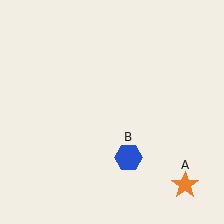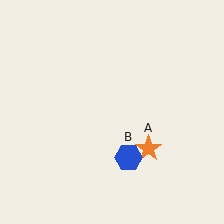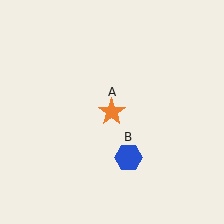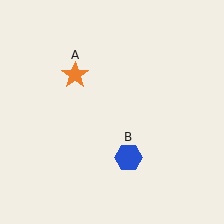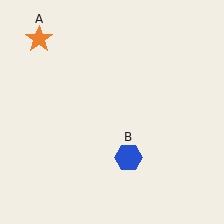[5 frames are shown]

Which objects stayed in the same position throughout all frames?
Blue hexagon (object B) remained stationary.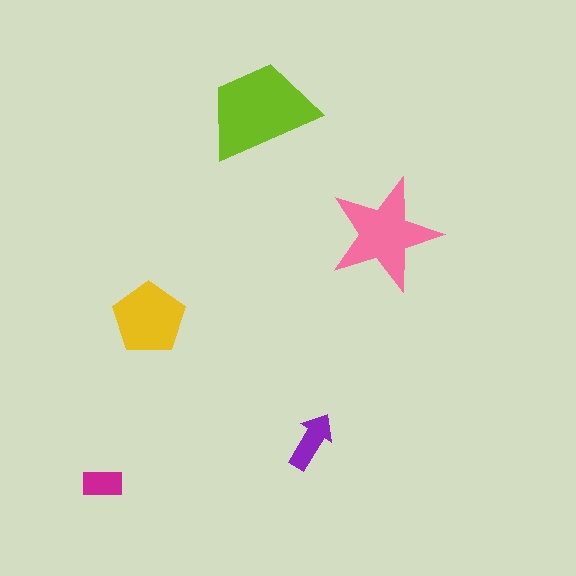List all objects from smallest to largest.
The magenta rectangle, the purple arrow, the yellow pentagon, the pink star, the lime trapezoid.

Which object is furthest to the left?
The magenta rectangle is leftmost.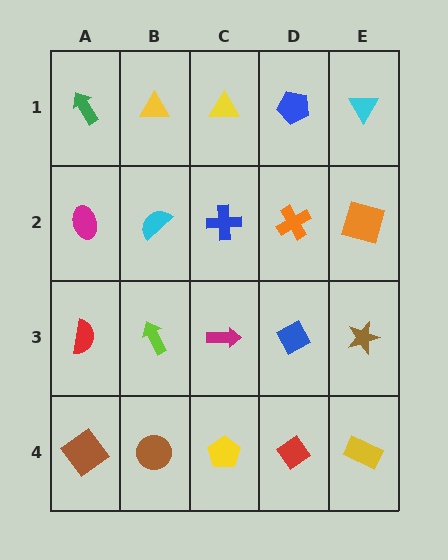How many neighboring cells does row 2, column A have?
3.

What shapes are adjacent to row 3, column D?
An orange cross (row 2, column D), a red diamond (row 4, column D), a magenta arrow (row 3, column C), a brown star (row 3, column E).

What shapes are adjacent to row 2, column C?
A yellow triangle (row 1, column C), a magenta arrow (row 3, column C), a cyan semicircle (row 2, column B), an orange cross (row 2, column D).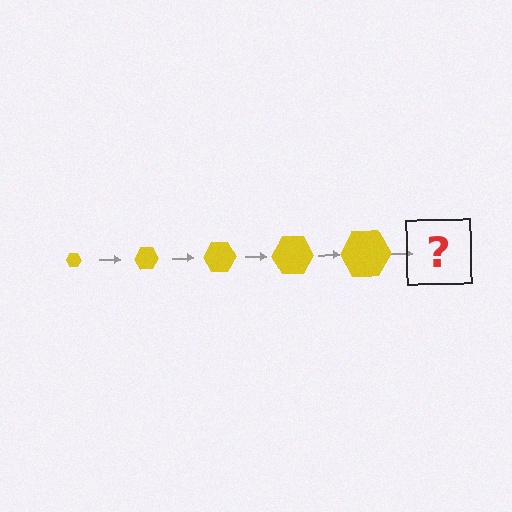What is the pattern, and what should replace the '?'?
The pattern is that the hexagon gets progressively larger each step. The '?' should be a yellow hexagon, larger than the previous one.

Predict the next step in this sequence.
The next step is a yellow hexagon, larger than the previous one.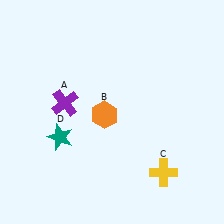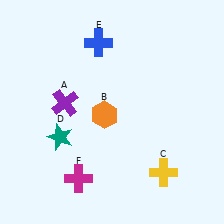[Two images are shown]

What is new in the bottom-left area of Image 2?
A magenta cross (F) was added in the bottom-left area of Image 2.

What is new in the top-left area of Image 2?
A blue cross (E) was added in the top-left area of Image 2.